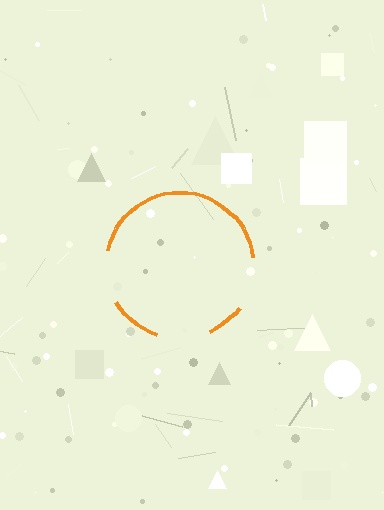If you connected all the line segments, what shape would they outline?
They would outline a circle.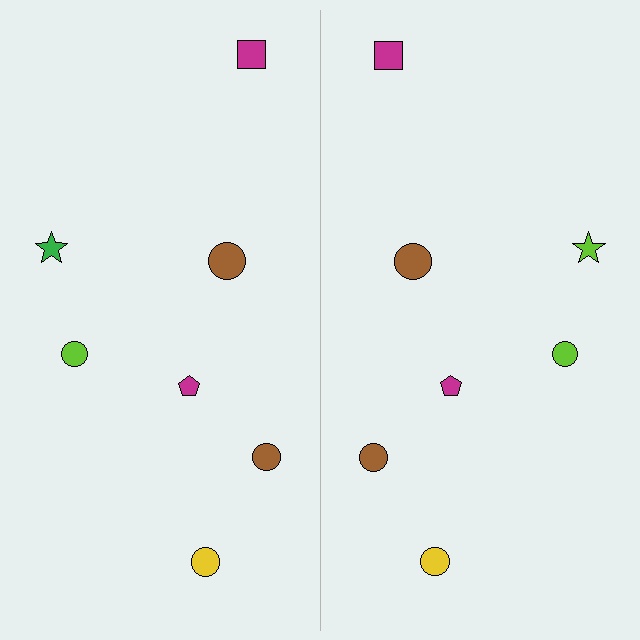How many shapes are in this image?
There are 14 shapes in this image.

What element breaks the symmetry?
The lime star on the right side breaks the symmetry — its mirror counterpart is green.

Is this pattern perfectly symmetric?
No, the pattern is not perfectly symmetric. The lime star on the right side breaks the symmetry — its mirror counterpart is green.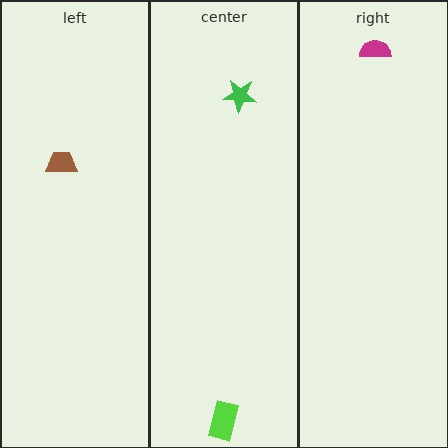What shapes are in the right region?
The magenta semicircle.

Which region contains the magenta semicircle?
The right region.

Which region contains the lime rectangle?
The center region.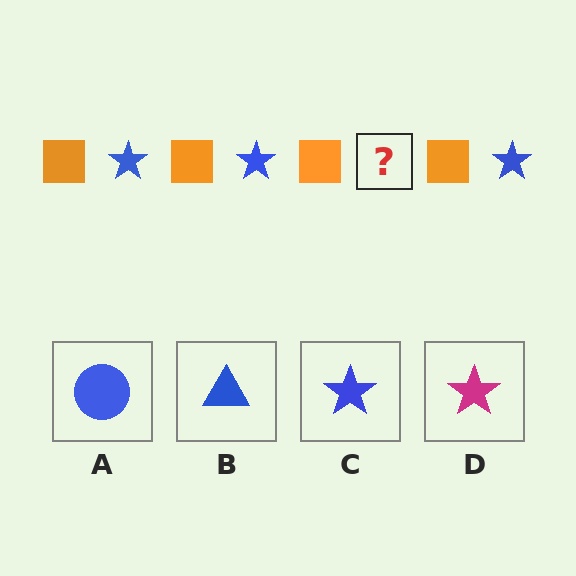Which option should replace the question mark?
Option C.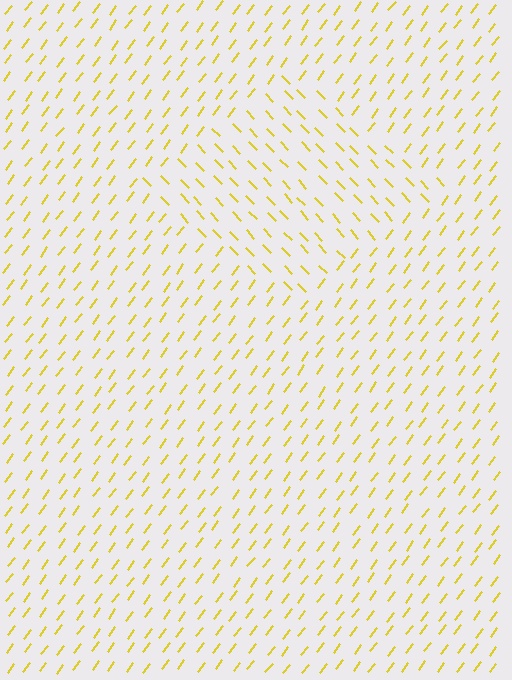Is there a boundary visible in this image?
Yes, there is a texture boundary formed by a change in line orientation.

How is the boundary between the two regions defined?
The boundary is defined purely by a change in line orientation (approximately 80 degrees difference). All lines are the same color and thickness.